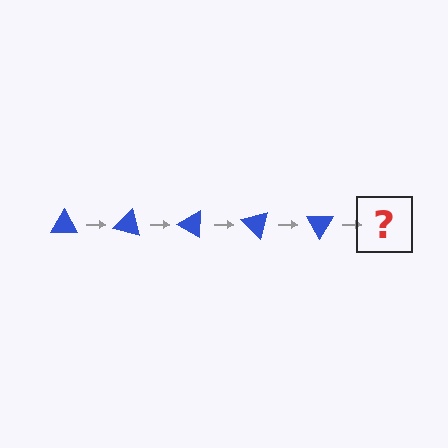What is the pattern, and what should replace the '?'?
The pattern is that the triangle rotates 15 degrees each step. The '?' should be a blue triangle rotated 75 degrees.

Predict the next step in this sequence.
The next step is a blue triangle rotated 75 degrees.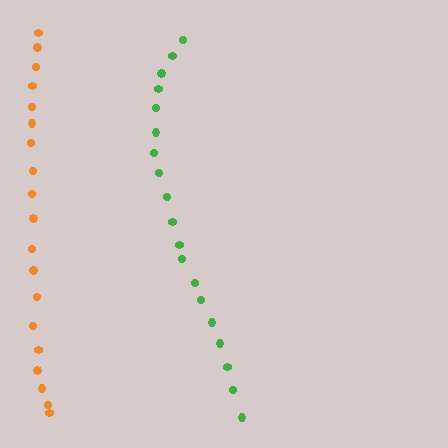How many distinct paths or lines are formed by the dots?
There are 2 distinct paths.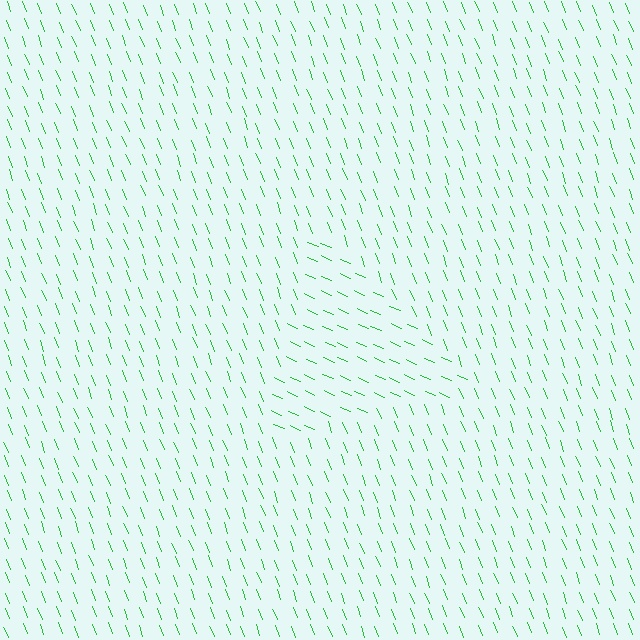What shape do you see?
I see a triangle.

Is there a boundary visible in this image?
Yes, there is a texture boundary formed by a change in line orientation.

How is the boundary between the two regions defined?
The boundary is defined purely by a change in line orientation (approximately 45 degrees difference). All lines are the same color and thickness.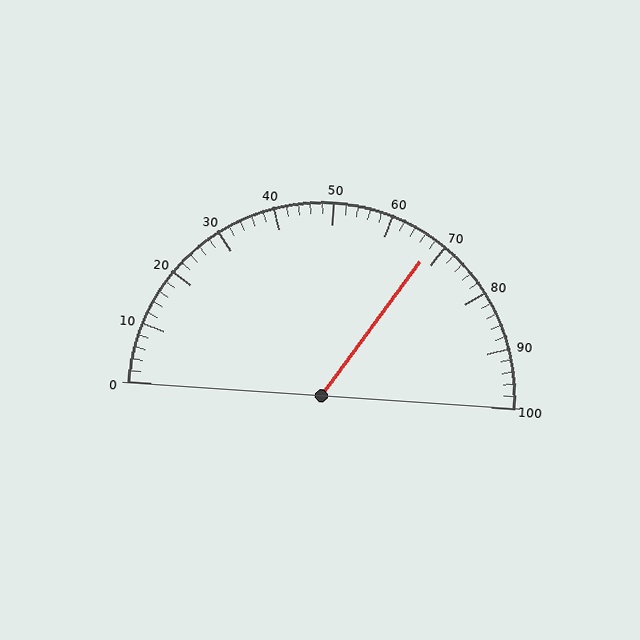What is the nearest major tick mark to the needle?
The nearest major tick mark is 70.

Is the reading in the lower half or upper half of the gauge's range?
The reading is in the upper half of the range (0 to 100).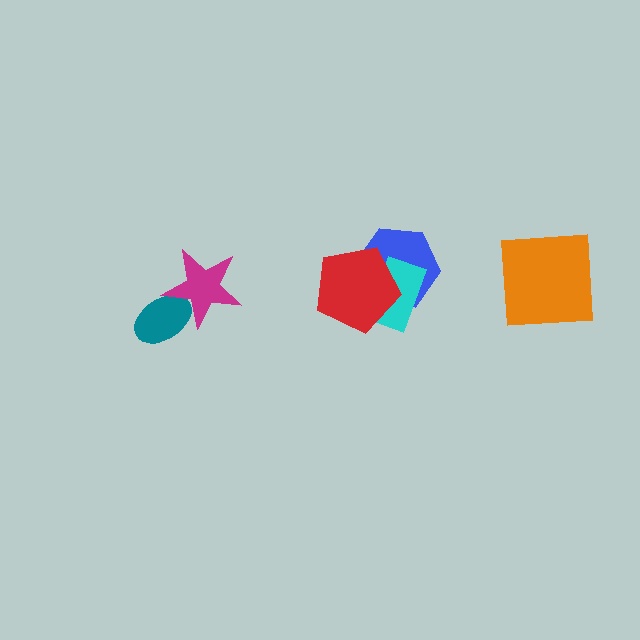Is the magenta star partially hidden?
No, no other shape covers it.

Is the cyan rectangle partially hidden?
Yes, it is partially covered by another shape.